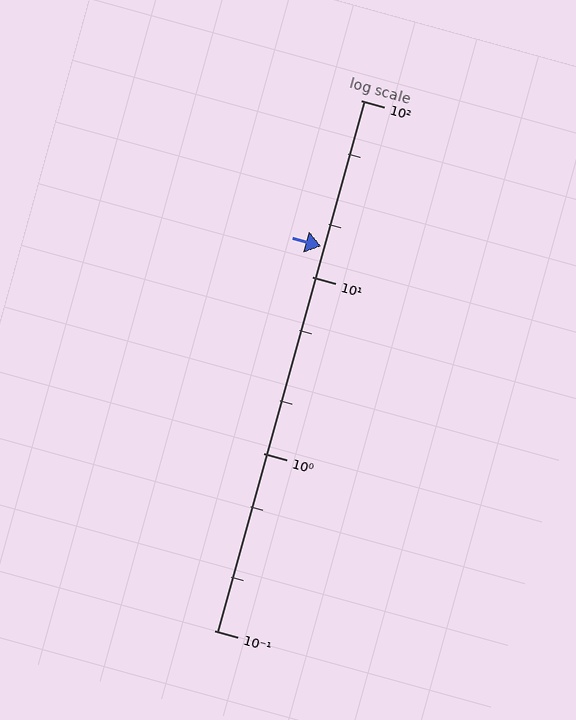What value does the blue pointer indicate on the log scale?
The pointer indicates approximately 15.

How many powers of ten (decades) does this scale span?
The scale spans 3 decades, from 0.1 to 100.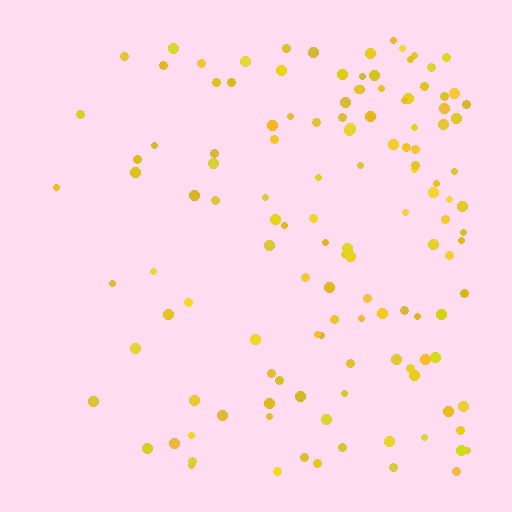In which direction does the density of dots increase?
From left to right, with the right side densest.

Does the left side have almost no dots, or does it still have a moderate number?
Still a moderate number, just noticeably fewer than the right.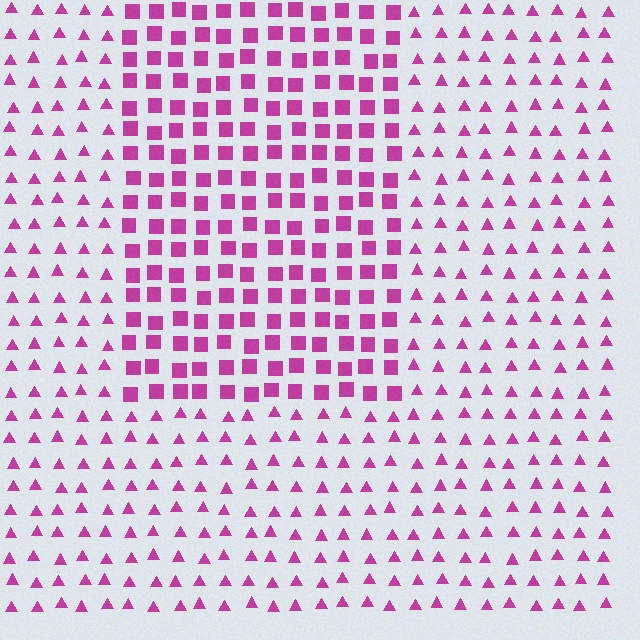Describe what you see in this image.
The image is filled with small magenta elements arranged in a uniform grid. A rectangle-shaped region contains squares, while the surrounding area contains triangles. The boundary is defined purely by the change in element shape.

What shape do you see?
I see a rectangle.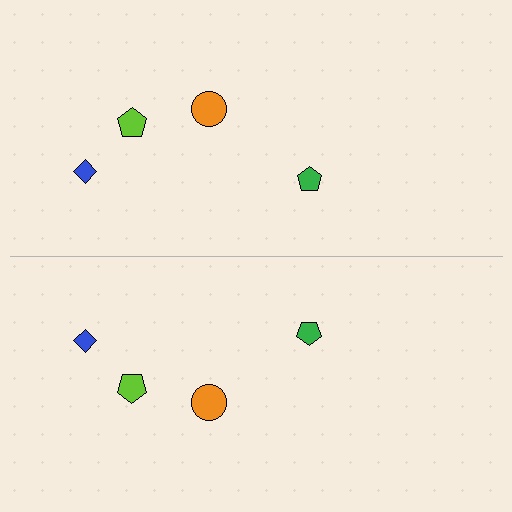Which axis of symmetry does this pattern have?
The pattern has a horizontal axis of symmetry running through the center of the image.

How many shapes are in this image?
There are 8 shapes in this image.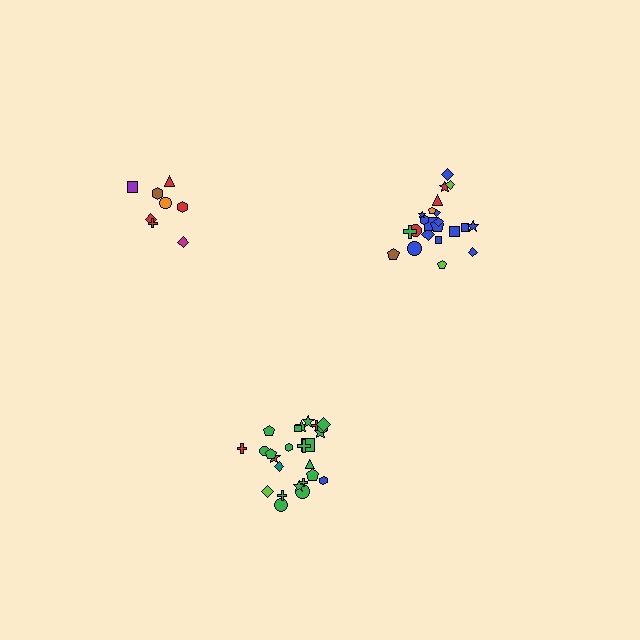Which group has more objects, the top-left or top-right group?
The top-right group.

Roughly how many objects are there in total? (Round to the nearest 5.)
Roughly 55 objects in total.